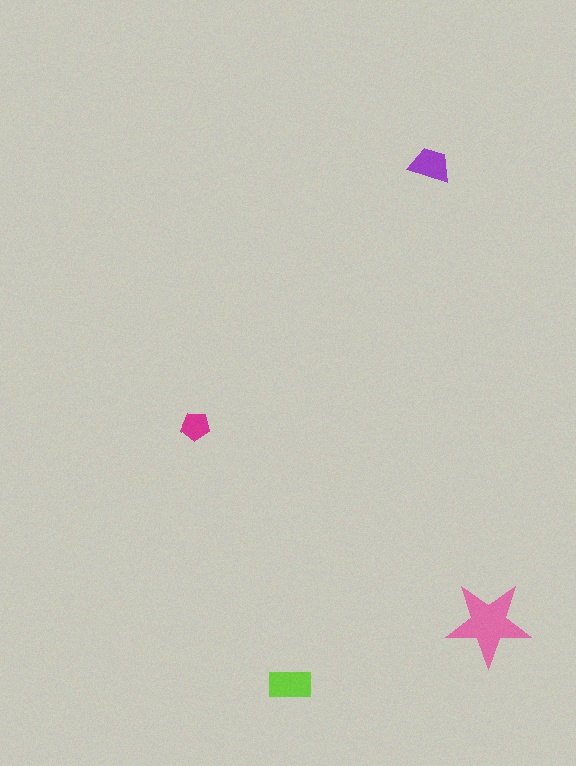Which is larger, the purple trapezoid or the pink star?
The pink star.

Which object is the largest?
The pink star.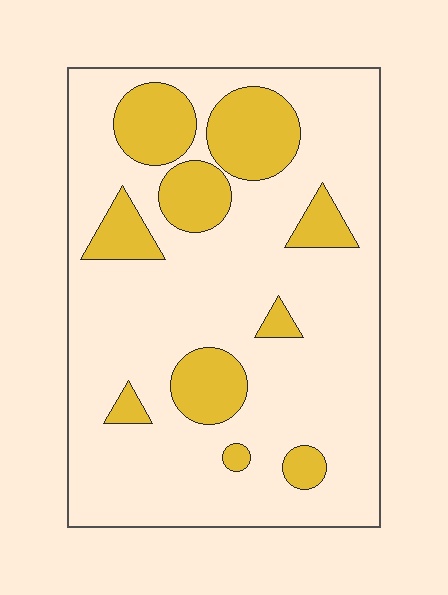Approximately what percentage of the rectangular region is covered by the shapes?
Approximately 20%.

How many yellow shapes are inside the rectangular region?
10.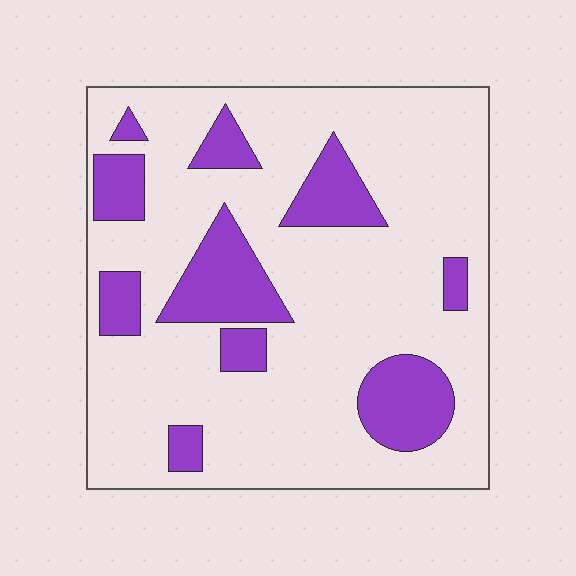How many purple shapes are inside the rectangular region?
10.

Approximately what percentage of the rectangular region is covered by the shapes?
Approximately 20%.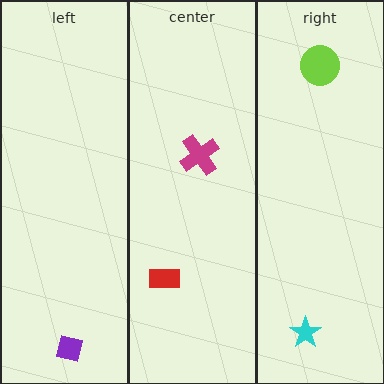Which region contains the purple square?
The left region.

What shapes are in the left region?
The purple square.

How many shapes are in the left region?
1.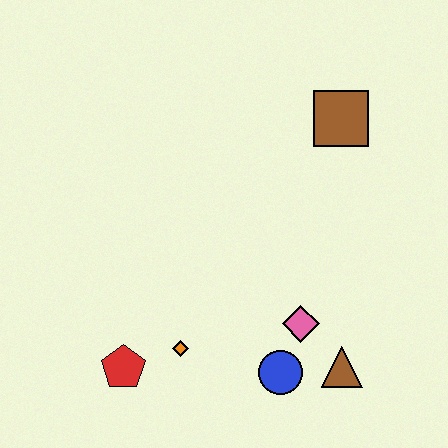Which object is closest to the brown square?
The pink diamond is closest to the brown square.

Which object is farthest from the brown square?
The red pentagon is farthest from the brown square.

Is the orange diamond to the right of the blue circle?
No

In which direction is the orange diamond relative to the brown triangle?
The orange diamond is to the left of the brown triangle.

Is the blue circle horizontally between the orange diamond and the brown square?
Yes